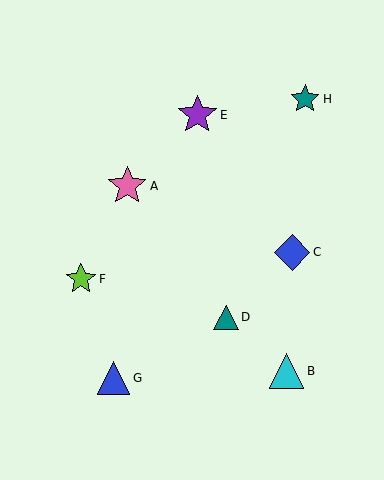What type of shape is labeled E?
Shape E is a purple star.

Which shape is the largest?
The purple star (labeled E) is the largest.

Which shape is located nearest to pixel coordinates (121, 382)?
The blue triangle (labeled G) at (114, 378) is nearest to that location.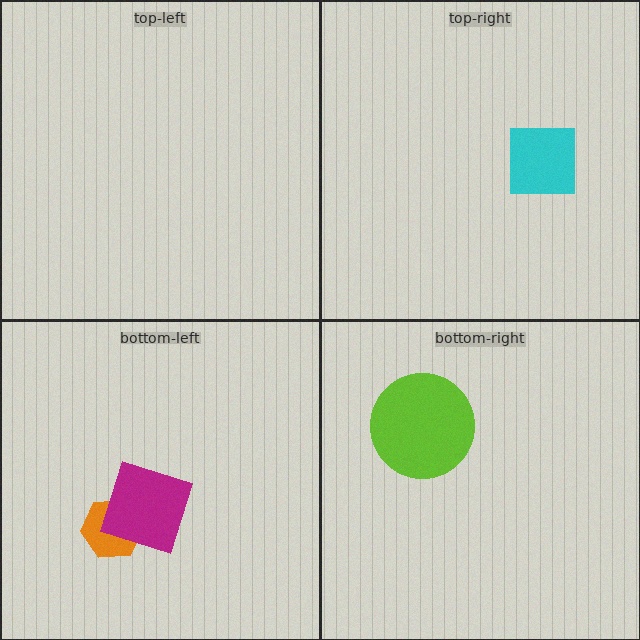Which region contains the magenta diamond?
The bottom-left region.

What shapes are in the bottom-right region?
The lime circle.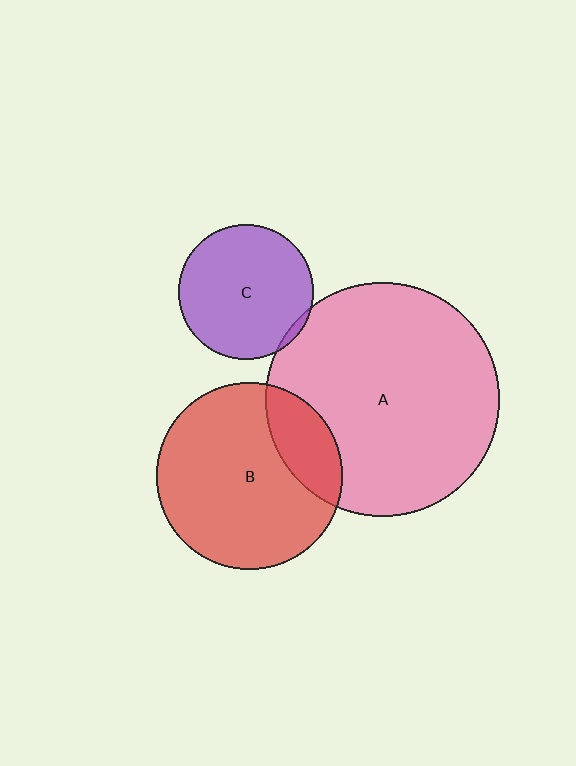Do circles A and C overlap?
Yes.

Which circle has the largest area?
Circle A (pink).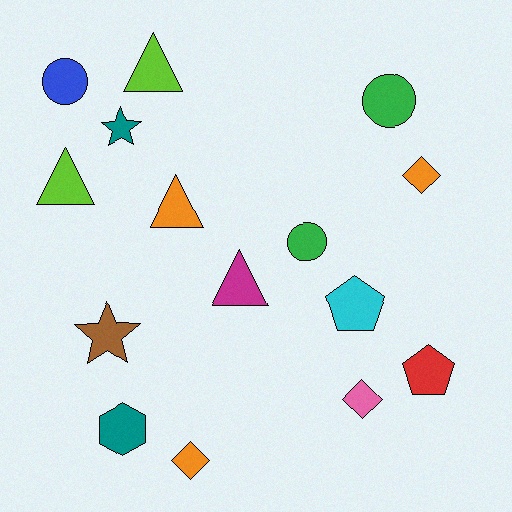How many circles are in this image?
There are 3 circles.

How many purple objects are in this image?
There are no purple objects.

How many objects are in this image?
There are 15 objects.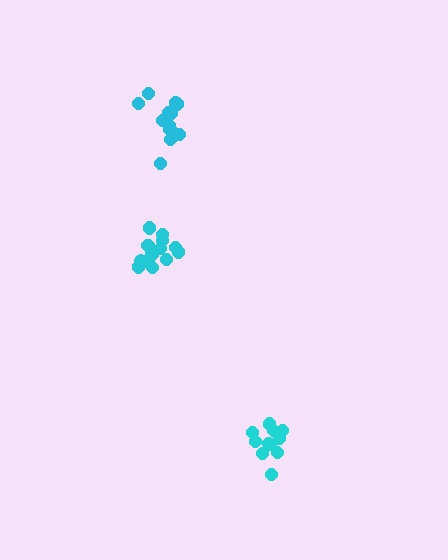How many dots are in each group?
Group 1: 13 dots, Group 2: 12 dots, Group 3: 11 dots (36 total).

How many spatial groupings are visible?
There are 3 spatial groupings.